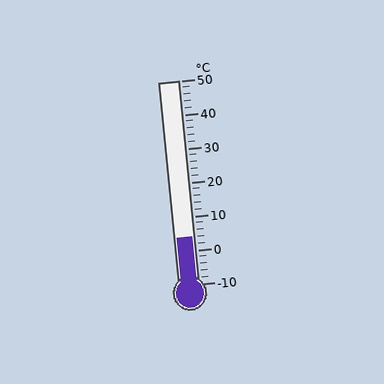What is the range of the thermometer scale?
The thermometer scale ranges from -10°C to 50°C.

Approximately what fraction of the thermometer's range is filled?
The thermometer is filled to approximately 25% of its range.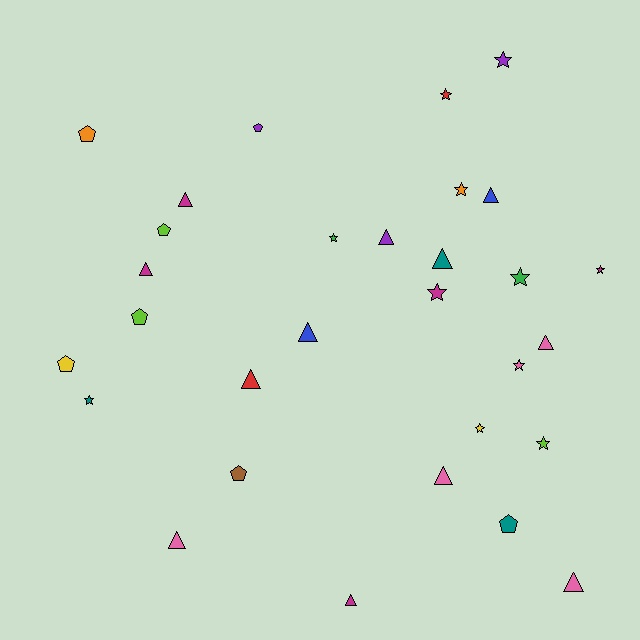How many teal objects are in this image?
There are 3 teal objects.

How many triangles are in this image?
There are 12 triangles.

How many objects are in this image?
There are 30 objects.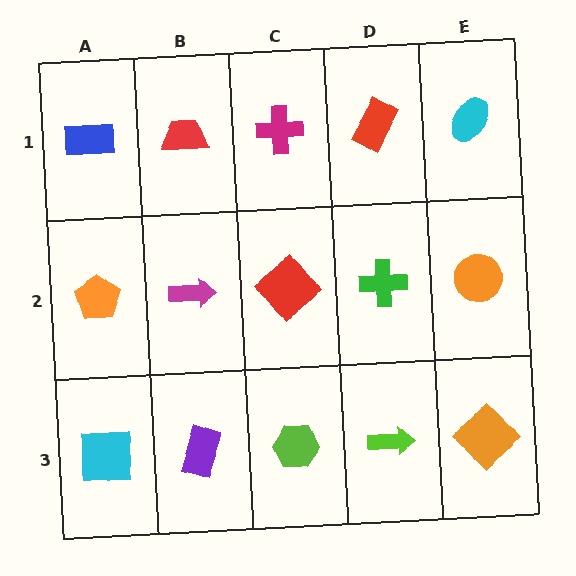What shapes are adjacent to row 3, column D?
A green cross (row 2, column D), a lime hexagon (row 3, column C), an orange diamond (row 3, column E).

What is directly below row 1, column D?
A green cross.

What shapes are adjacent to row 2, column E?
A cyan ellipse (row 1, column E), an orange diamond (row 3, column E), a green cross (row 2, column D).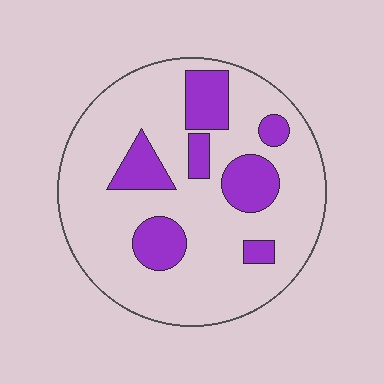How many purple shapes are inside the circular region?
7.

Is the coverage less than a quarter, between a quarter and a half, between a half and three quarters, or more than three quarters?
Less than a quarter.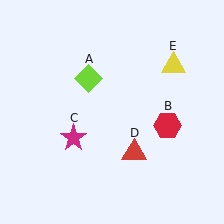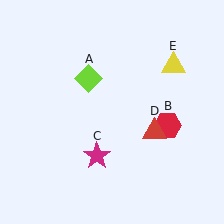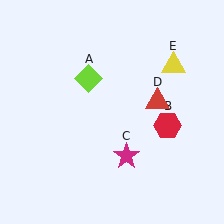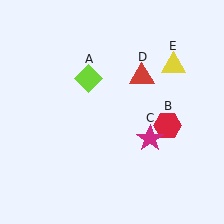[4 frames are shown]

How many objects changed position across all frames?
2 objects changed position: magenta star (object C), red triangle (object D).